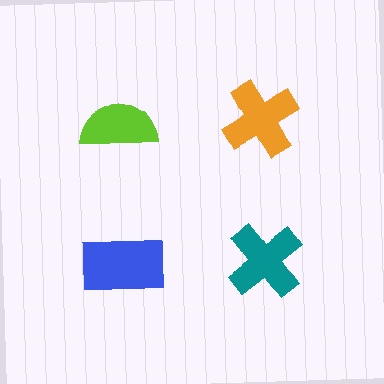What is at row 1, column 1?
A lime semicircle.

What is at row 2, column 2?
A teal cross.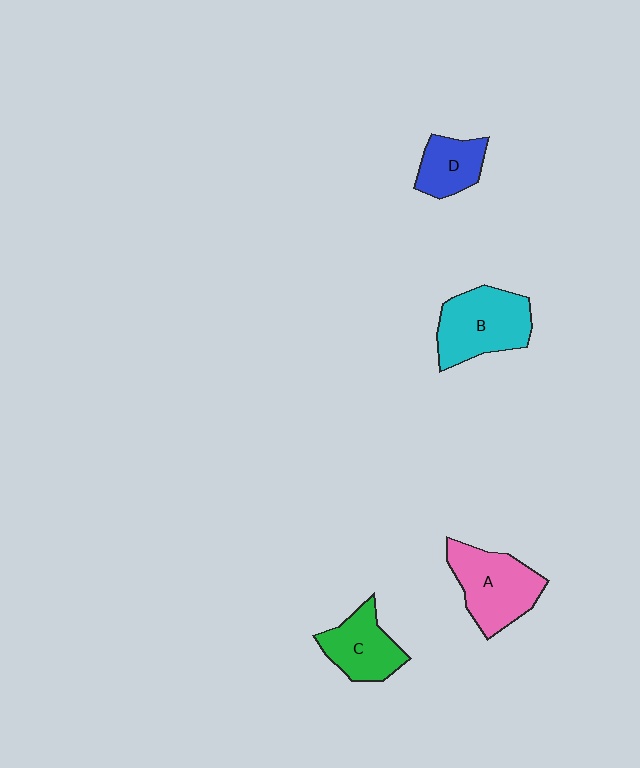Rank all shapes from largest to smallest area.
From largest to smallest: B (cyan), A (pink), C (green), D (blue).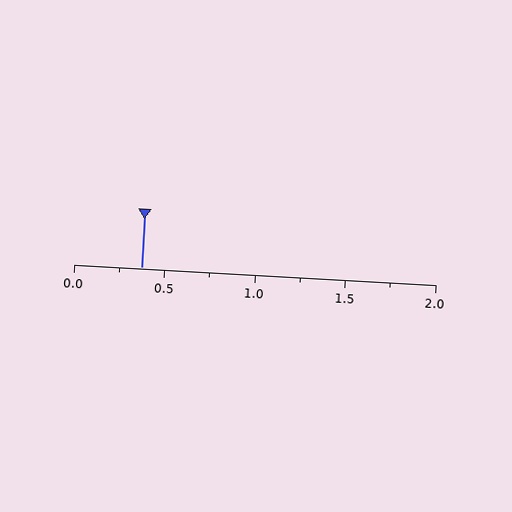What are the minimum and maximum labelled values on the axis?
The axis runs from 0.0 to 2.0.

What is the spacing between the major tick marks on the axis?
The major ticks are spaced 0.5 apart.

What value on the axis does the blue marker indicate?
The marker indicates approximately 0.38.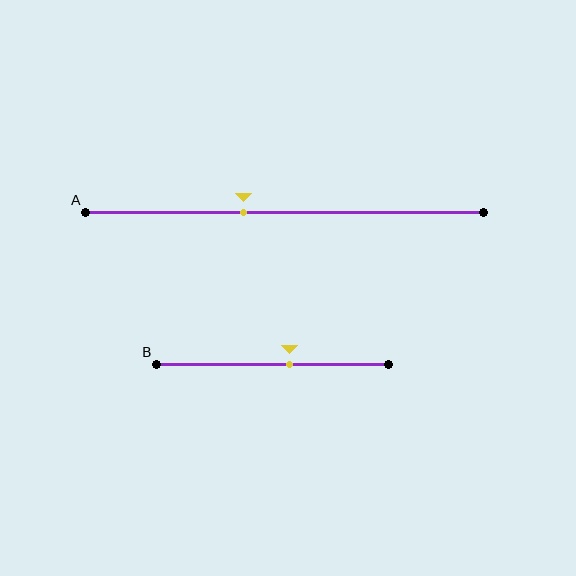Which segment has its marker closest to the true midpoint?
Segment B has its marker closest to the true midpoint.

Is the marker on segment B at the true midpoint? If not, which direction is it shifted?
No, the marker on segment B is shifted to the right by about 7% of the segment length.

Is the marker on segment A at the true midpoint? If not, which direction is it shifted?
No, the marker on segment A is shifted to the left by about 10% of the segment length.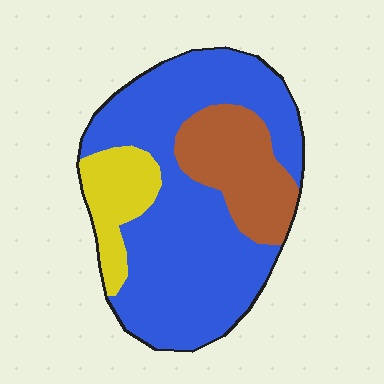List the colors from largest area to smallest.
From largest to smallest: blue, brown, yellow.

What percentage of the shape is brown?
Brown covers 21% of the shape.